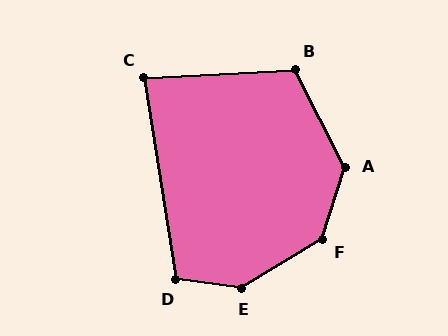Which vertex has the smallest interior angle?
C, at approximately 84 degrees.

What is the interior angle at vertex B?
Approximately 114 degrees (obtuse).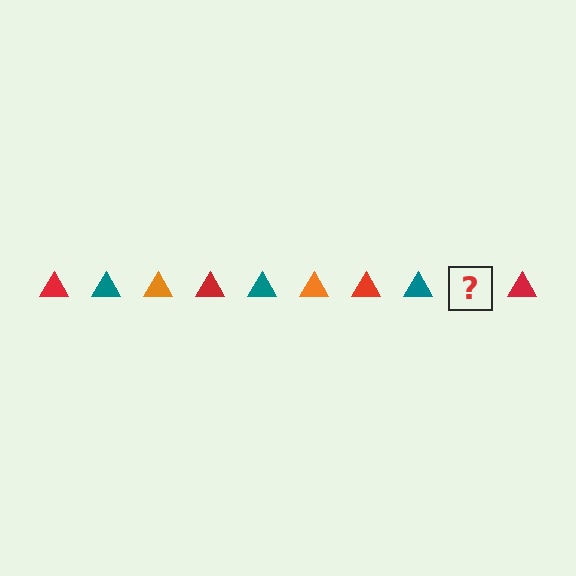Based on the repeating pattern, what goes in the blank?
The blank should be an orange triangle.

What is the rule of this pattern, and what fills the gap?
The rule is that the pattern cycles through red, teal, orange triangles. The gap should be filled with an orange triangle.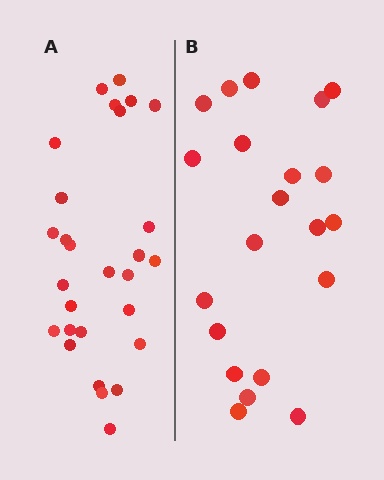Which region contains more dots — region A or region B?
Region A (the left region) has more dots.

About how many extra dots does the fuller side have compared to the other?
Region A has roughly 8 or so more dots than region B.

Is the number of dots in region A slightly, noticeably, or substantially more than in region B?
Region A has noticeably more, but not dramatically so. The ratio is roughly 1.3 to 1.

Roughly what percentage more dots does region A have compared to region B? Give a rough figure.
About 35% more.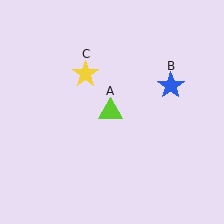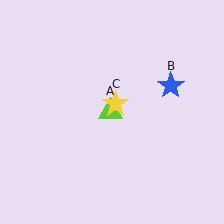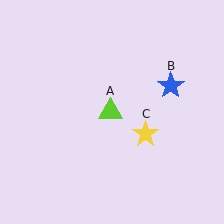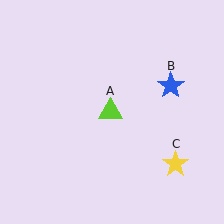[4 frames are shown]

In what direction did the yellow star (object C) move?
The yellow star (object C) moved down and to the right.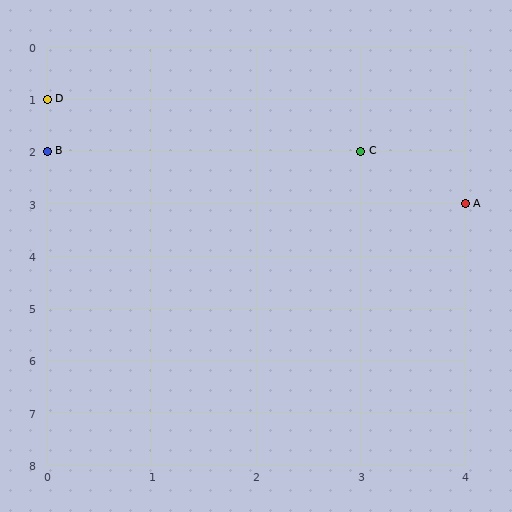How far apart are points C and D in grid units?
Points C and D are 3 columns and 1 row apart (about 3.2 grid units diagonally).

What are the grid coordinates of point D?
Point D is at grid coordinates (0, 1).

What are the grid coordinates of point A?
Point A is at grid coordinates (4, 3).